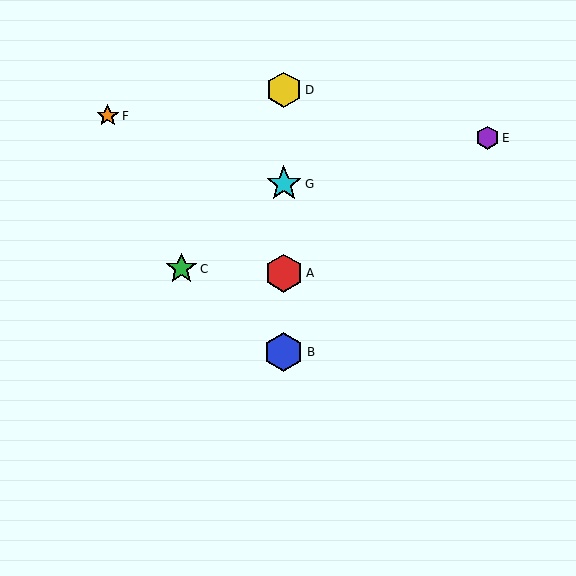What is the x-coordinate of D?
Object D is at x≈284.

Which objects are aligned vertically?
Objects A, B, D, G are aligned vertically.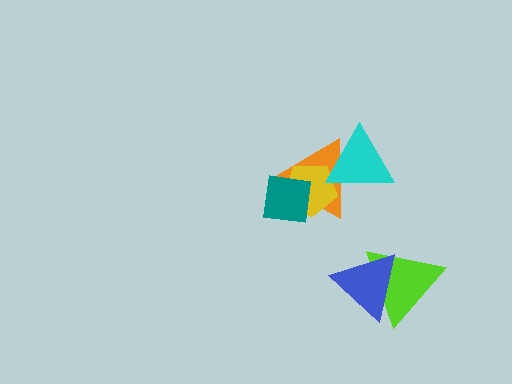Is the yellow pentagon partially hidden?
Yes, it is partially covered by another shape.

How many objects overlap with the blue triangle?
1 object overlaps with the blue triangle.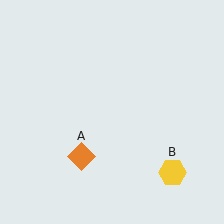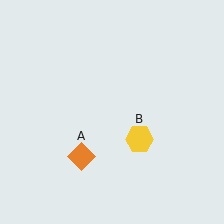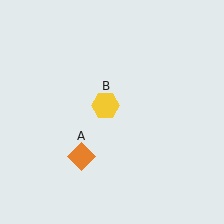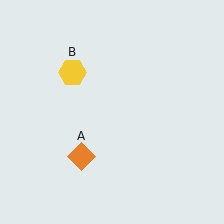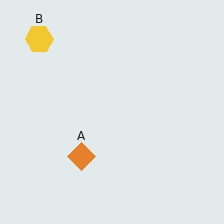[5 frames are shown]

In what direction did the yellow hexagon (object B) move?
The yellow hexagon (object B) moved up and to the left.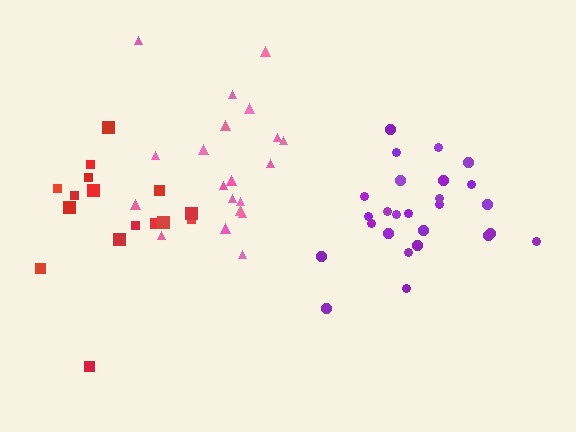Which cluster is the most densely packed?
Purple.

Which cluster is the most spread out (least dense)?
Red.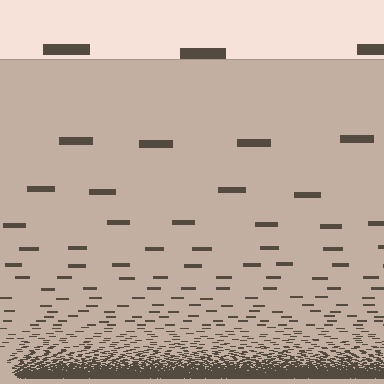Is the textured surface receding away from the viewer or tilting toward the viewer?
The surface appears to tilt toward the viewer. Texture elements get larger and sparser toward the top.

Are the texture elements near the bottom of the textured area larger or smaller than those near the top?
Smaller. The gradient is inverted — elements near the bottom are smaller and denser.